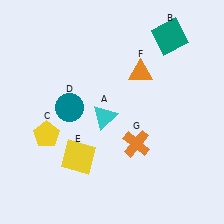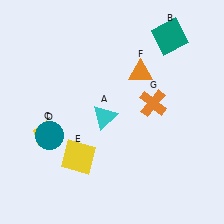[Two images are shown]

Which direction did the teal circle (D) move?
The teal circle (D) moved down.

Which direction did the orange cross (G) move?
The orange cross (G) moved up.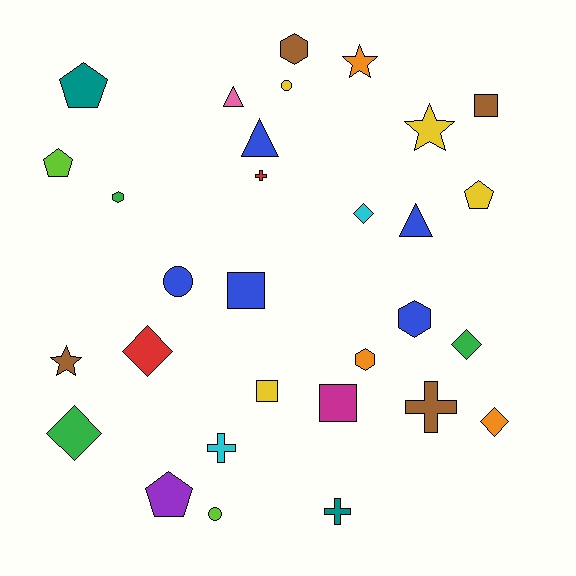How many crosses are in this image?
There are 4 crosses.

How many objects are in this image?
There are 30 objects.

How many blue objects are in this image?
There are 5 blue objects.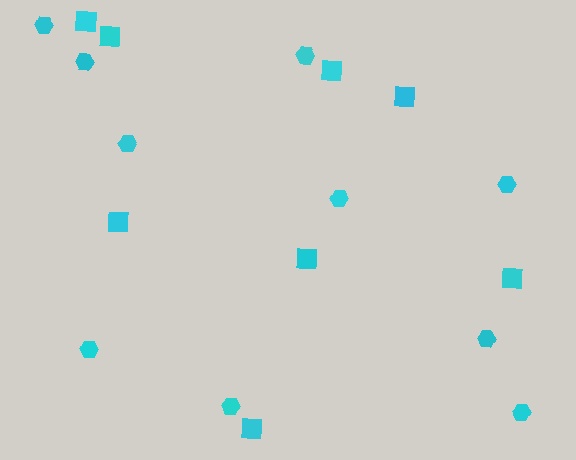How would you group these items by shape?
There are 2 groups: one group of squares (8) and one group of hexagons (10).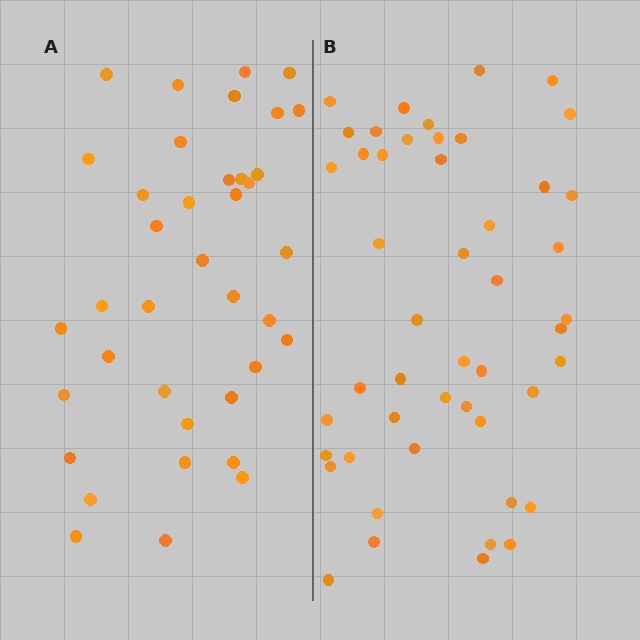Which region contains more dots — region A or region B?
Region B (the right region) has more dots.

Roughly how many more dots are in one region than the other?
Region B has roughly 10 or so more dots than region A.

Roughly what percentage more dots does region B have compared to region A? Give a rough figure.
About 25% more.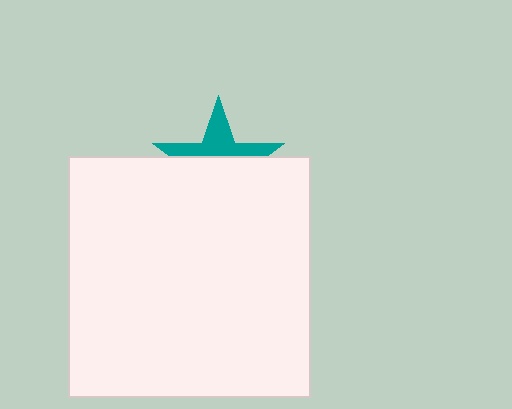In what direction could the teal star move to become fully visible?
The teal star could move up. That would shift it out from behind the white square entirely.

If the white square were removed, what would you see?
You would see the complete teal star.